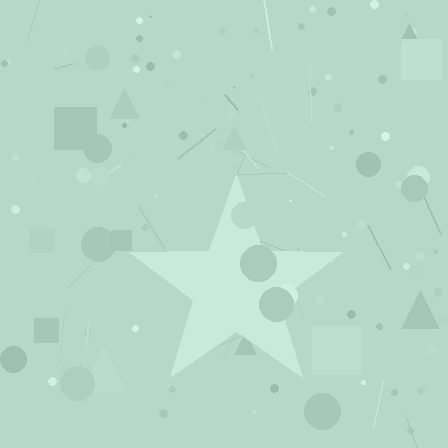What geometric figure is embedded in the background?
A star is embedded in the background.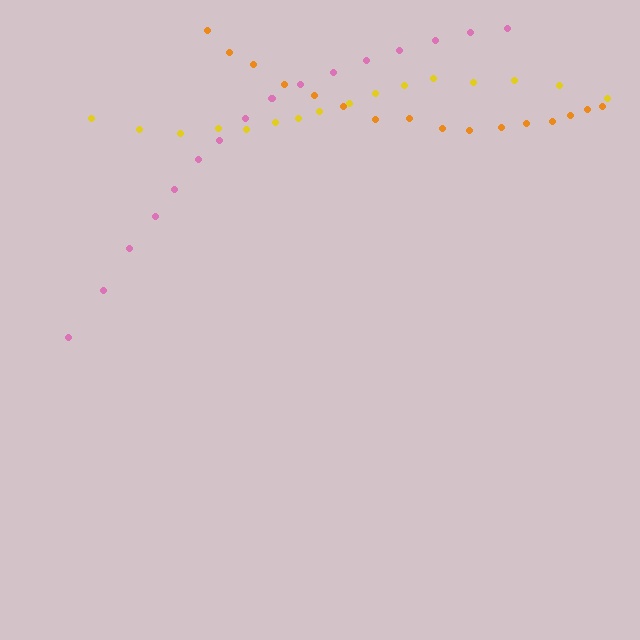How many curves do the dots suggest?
There are 3 distinct paths.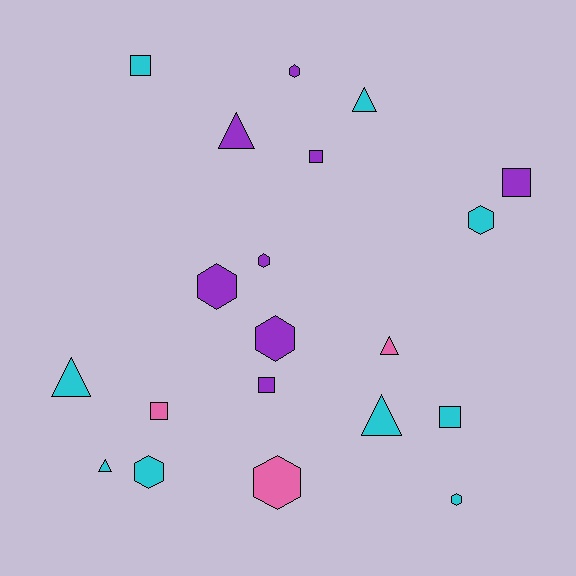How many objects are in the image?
There are 20 objects.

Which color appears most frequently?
Cyan, with 9 objects.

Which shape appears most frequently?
Hexagon, with 8 objects.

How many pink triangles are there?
There is 1 pink triangle.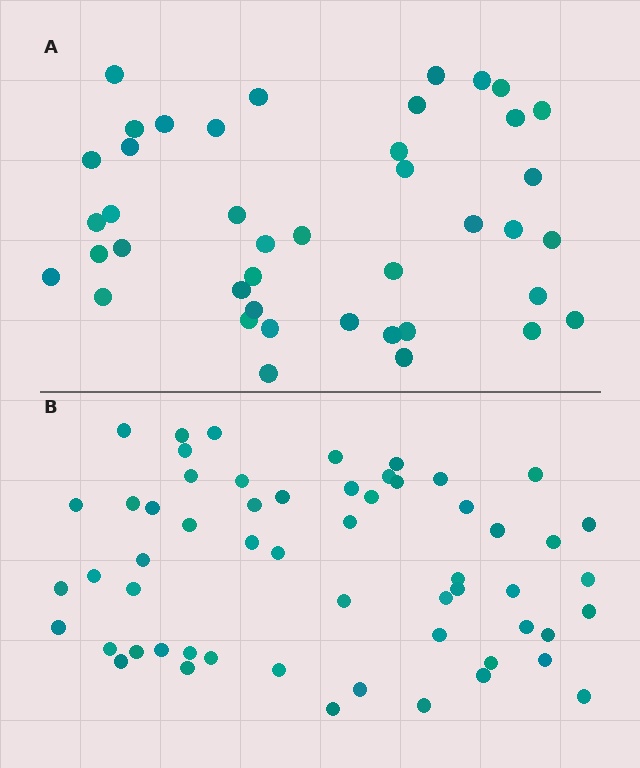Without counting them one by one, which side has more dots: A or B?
Region B (the bottom region) has more dots.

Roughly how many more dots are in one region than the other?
Region B has approximately 15 more dots than region A.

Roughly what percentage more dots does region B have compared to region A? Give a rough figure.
About 35% more.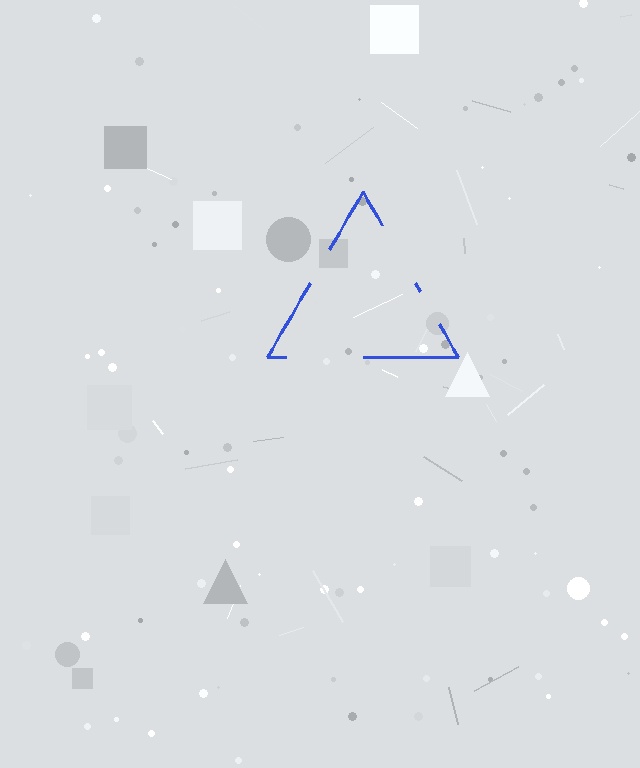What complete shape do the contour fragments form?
The contour fragments form a triangle.